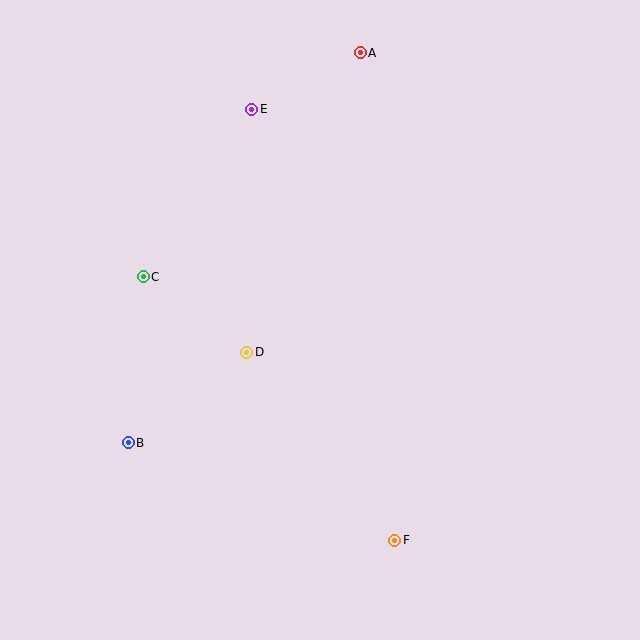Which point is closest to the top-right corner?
Point A is closest to the top-right corner.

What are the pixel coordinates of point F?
Point F is at (395, 540).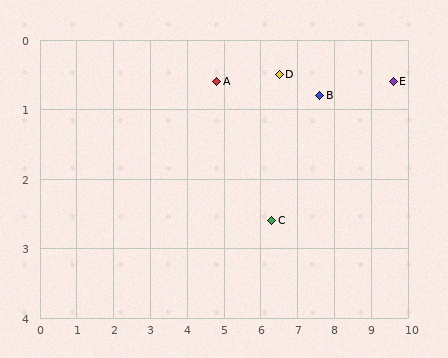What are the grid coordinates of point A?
Point A is at approximately (4.8, 0.6).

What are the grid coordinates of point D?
Point D is at approximately (6.5, 0.5).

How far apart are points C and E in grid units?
Points C and E are about 3.9 grid units apart.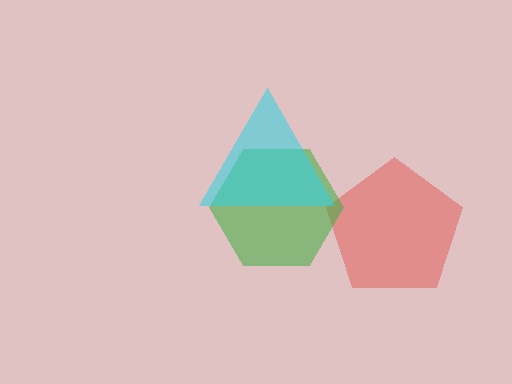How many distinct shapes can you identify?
There are 3 distinct shapes: a red pentagon, a green hexagon, a cyan triangle.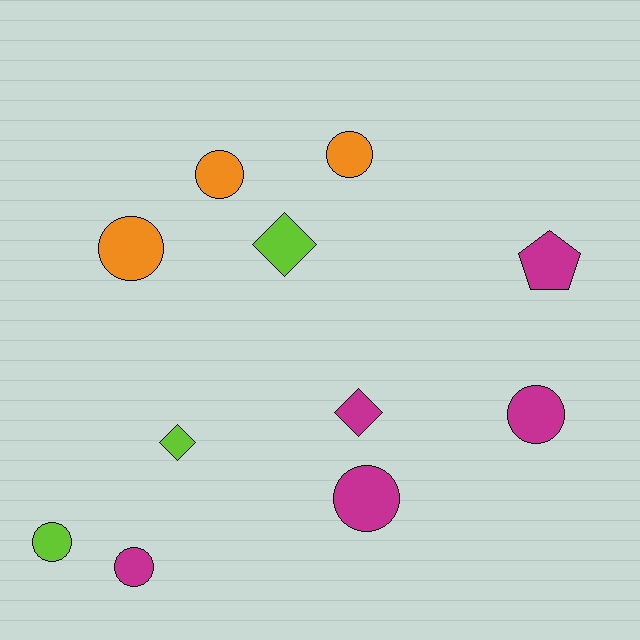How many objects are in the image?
There are 11 objects.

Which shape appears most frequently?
Circle, with 7 objects.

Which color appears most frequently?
Magenta, with 5 objects.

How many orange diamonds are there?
There are no orange diamonds.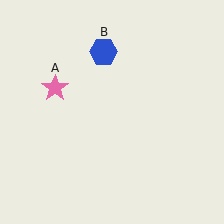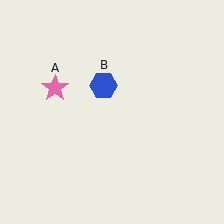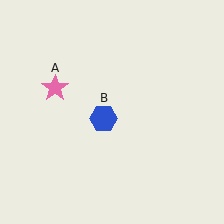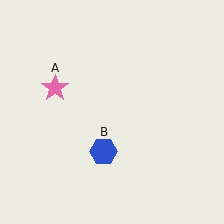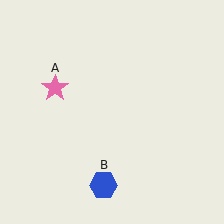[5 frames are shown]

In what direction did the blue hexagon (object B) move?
The blue hexagon (object B) moved down.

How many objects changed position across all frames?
1 object changed position: blue hexagon (object B).